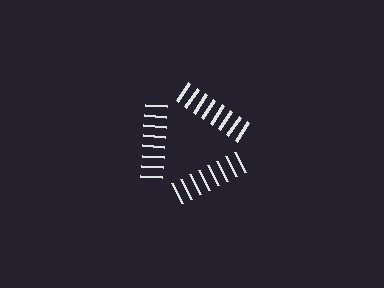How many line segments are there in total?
24 — 8 along each of the 3 edges.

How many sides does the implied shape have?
3 sides — the line-ends trace a triangle.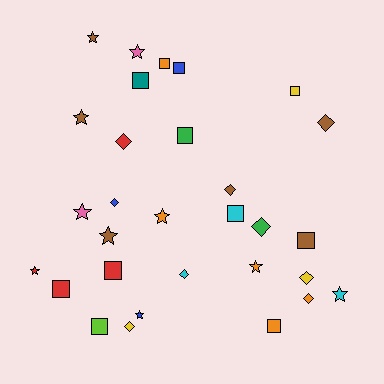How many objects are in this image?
There are 30 objects.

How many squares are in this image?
There are 11 squares.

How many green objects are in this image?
There are 2 green objects.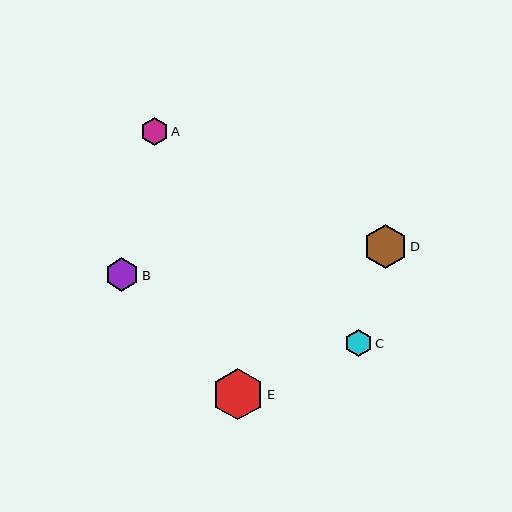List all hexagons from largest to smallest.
From largest to smallest: E, D, B, A, C.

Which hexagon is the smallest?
Hexagon C is the smallest with a size of approximately 27 pixels.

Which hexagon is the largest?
Hexagon E is the largest with a size of approximately 52 pixels.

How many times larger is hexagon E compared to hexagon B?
Hexagon E is approximately 1.5 times the size of hexagon B.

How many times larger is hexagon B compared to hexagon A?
Hexagon B is approximately 1.2 times the size of hexagon A.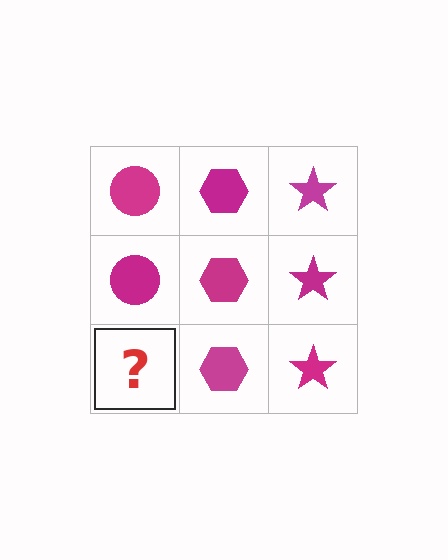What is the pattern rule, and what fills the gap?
The rule is that each column has a consistent shape. The gap should be filled with a magenta circle.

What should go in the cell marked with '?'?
The missing cell should contain a magenta circle.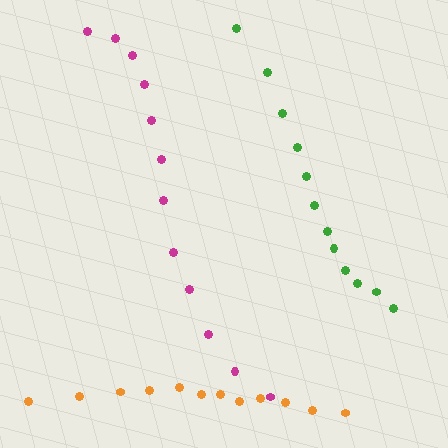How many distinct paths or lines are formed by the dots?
There are 3 distinct paths.